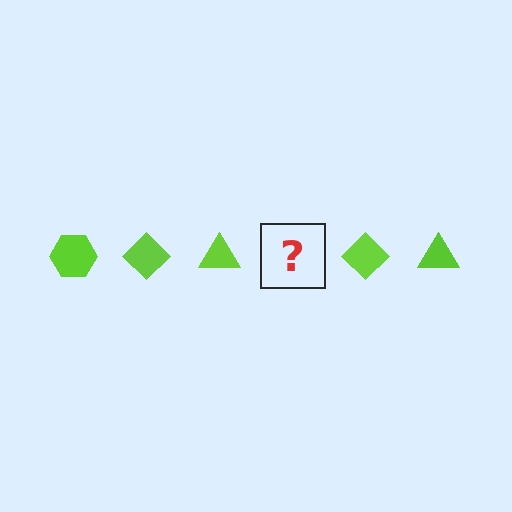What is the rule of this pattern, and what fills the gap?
The rule is that the pattern cycles through hexagon, diamond, triangle shapes in lime. The gap should be filled with a lime hexagon.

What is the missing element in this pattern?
The missing element is a lime hexagon.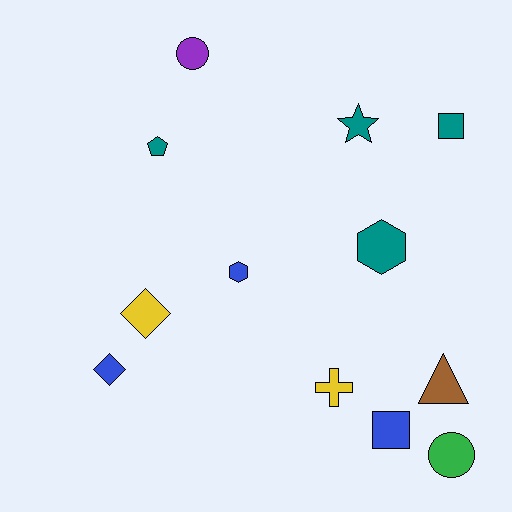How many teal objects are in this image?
There are 4 teal objects.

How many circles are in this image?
There are 2 circles.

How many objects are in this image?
There are 12 objects.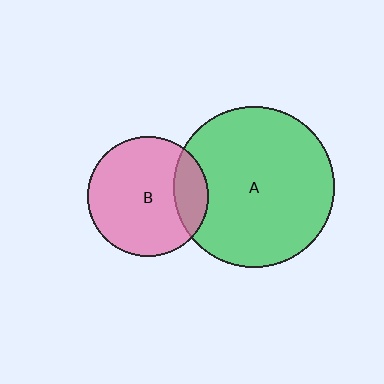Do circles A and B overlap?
Yes.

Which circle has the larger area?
Circle A (green).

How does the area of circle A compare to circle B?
Approximately 1.8 times.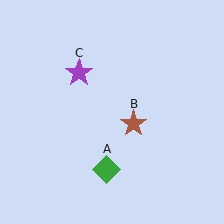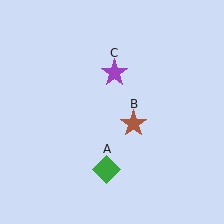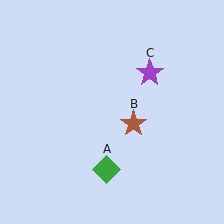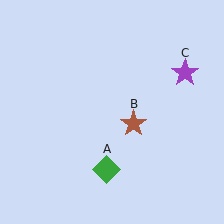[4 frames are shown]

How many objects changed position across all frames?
1 object changed position: purple star (object C).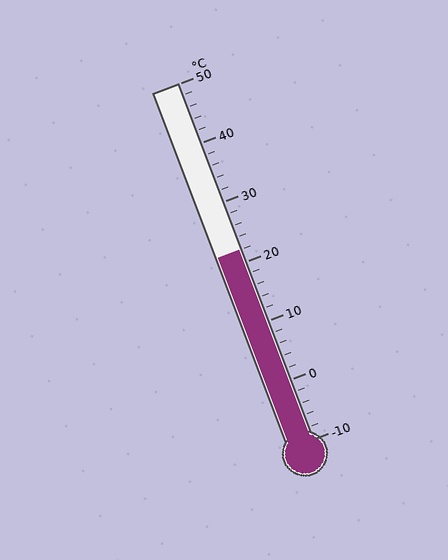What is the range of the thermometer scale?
The thermometer scale ranges from -10°C to 50°C.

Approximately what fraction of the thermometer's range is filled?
The thermometer is filled to approximately 55% of its range.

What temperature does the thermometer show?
The thermometer shows approximately 22°C.